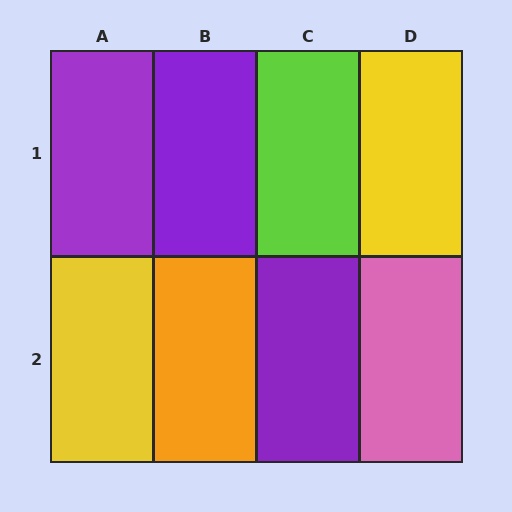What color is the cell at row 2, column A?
Yellow.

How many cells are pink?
1 cell is pink.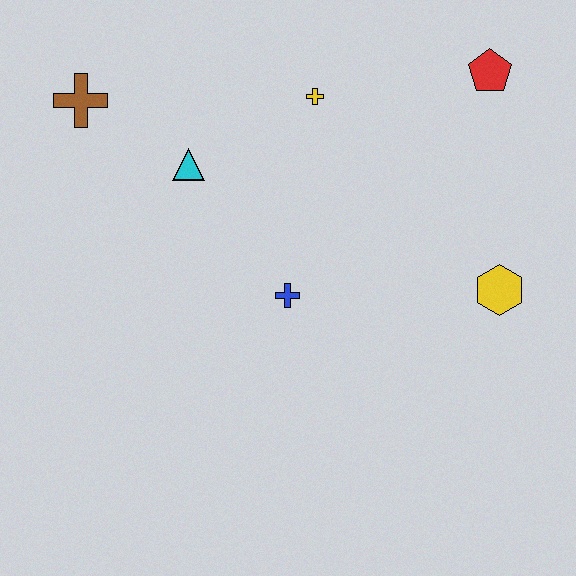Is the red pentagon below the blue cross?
No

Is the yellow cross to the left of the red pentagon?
Yes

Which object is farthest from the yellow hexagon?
The brown cross is farthest from the yellow hexagon.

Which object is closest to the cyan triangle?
The brown cross is closest to the cyan triangle.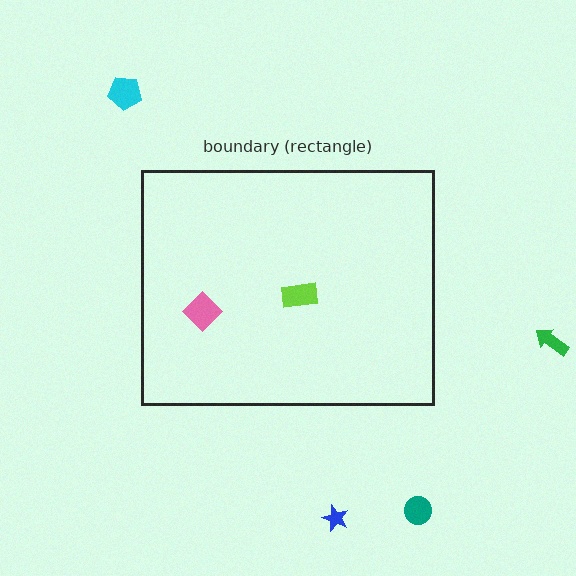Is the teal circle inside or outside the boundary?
Outside.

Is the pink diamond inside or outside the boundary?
Inside.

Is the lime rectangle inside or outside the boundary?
Inside.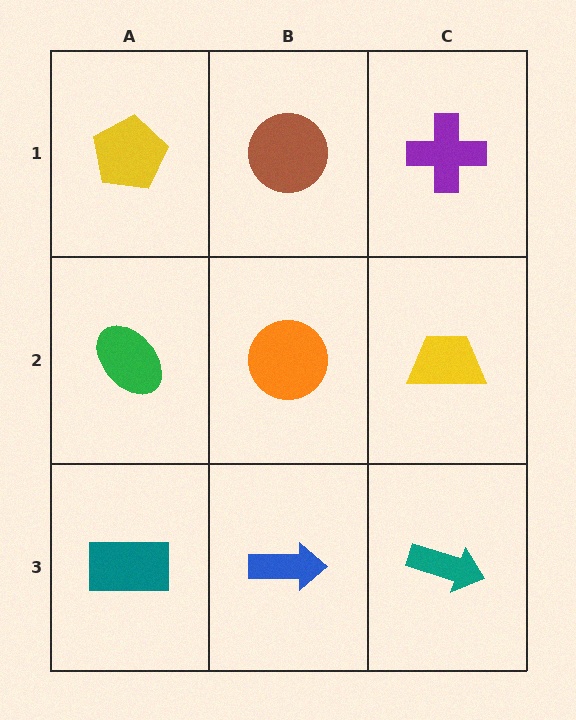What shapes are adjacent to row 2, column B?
A brown circle (row 1, column B), a blue arrow (row 3, column B), a green ellipse (row 2, column A), a yellow trapezoid (row 2, column C).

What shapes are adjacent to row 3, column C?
A yellow trapezoid (row 2, column C), a blue arrow (row 3, column B).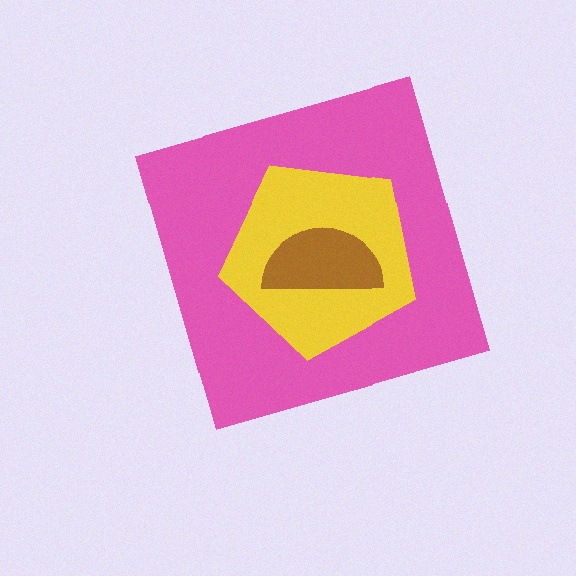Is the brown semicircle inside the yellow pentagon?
Yes.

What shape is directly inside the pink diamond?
The yellow pentagon.